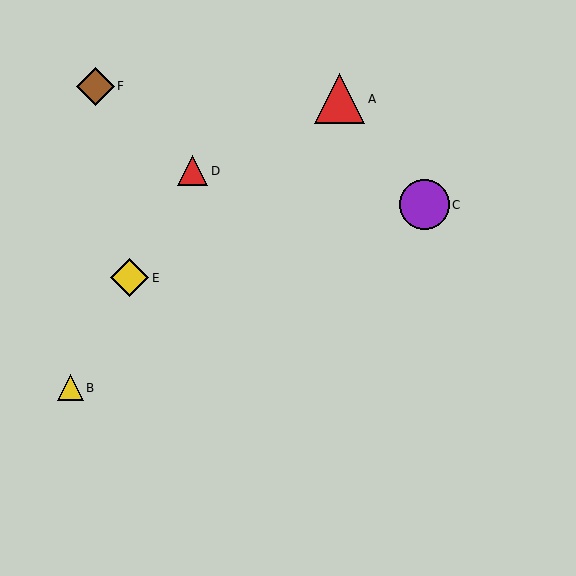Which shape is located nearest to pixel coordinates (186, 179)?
The red triangle (labeled D) at (193, 171) is nearest to that location.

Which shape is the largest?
The red triangle (labeled A) is the largest.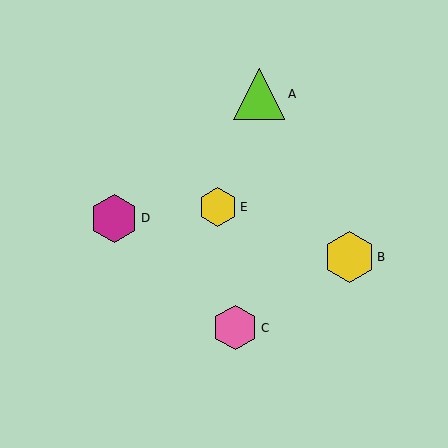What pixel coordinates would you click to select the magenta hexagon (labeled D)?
Click at (114, 218) to select the magenta hexagon D.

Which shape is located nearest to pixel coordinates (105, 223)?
The magenta hexagon (labeled D) at (114, 218) is nearest to that location.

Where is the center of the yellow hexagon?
The center of the yellow hexagon is at (349, 257).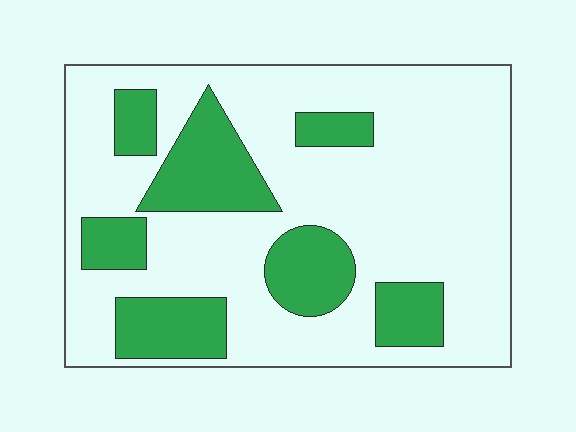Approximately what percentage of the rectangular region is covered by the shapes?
Approximately 25%.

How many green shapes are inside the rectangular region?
7.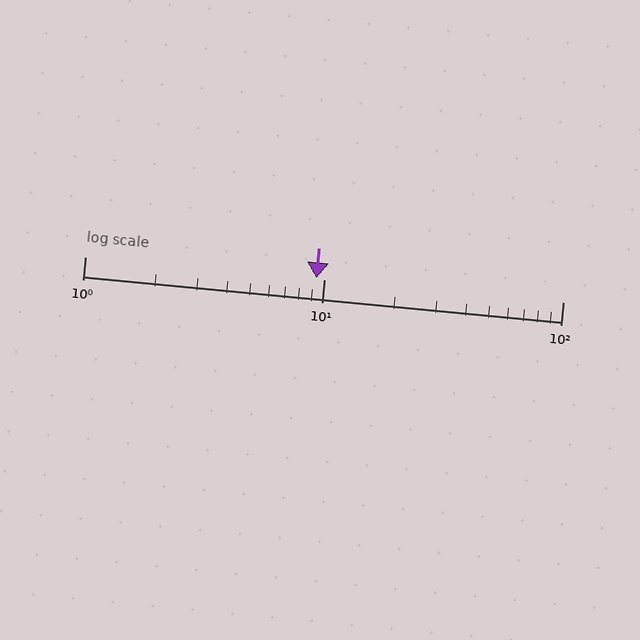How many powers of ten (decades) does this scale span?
The scale spans 2 decades, from 1 to 100.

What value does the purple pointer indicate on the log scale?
The pointer indicates approximately 9.3.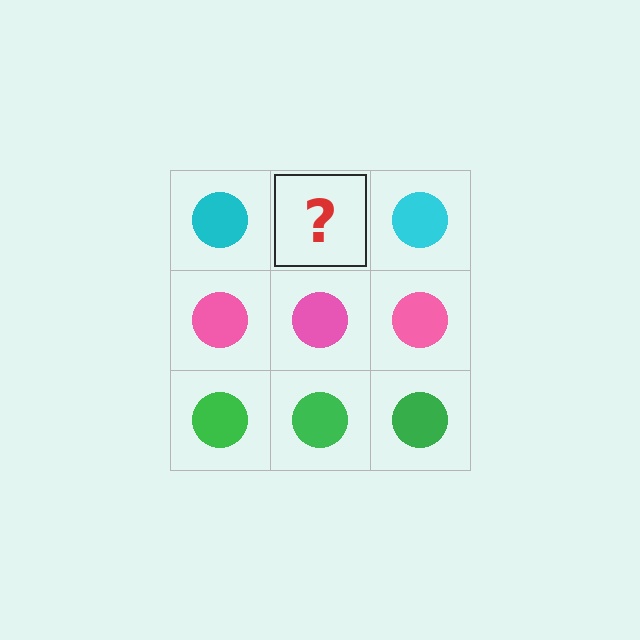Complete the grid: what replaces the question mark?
The question mark should be replaced with a cyan circle.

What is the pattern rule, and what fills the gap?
The rule is that each row has a consistent color. The gap should be filled with a cyan circle.